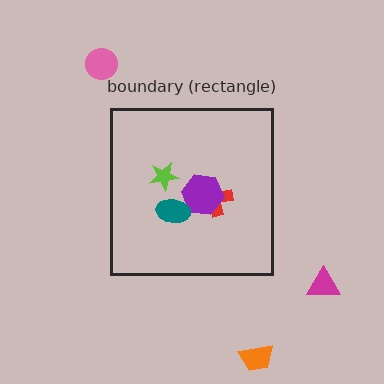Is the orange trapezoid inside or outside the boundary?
Outside.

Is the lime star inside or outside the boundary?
Inside.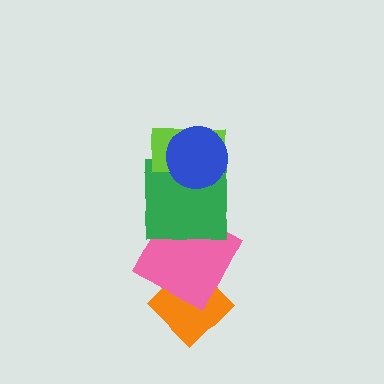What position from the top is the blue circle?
The blue circle is 1st from the top.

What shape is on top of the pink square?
The green square is on top of the pink square.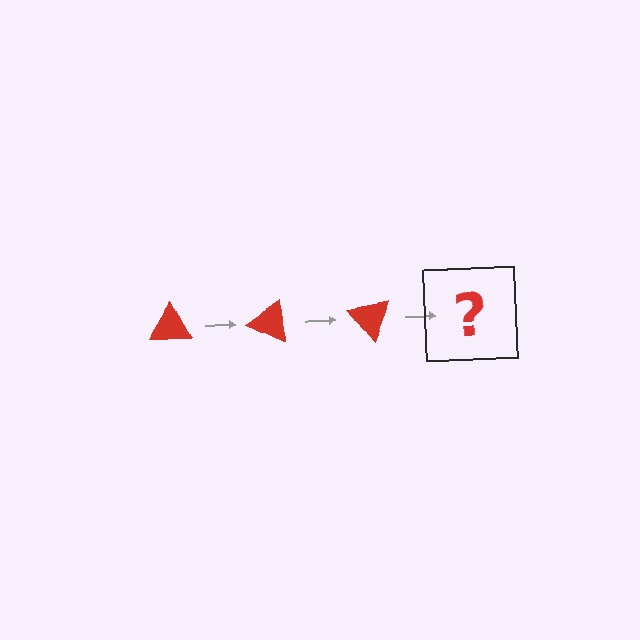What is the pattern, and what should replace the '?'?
The pattern is that the triangle rotates 25 degrees each step. The '?' should be a red triangle rotated 75 degrees.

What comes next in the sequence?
The next element should be a red triangle rotated 75 degrees.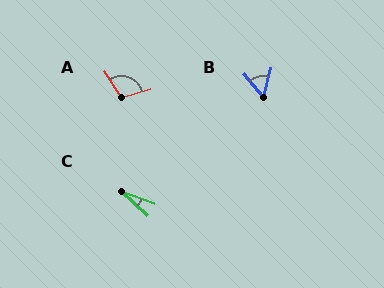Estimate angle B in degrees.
Approximately 53 degrees.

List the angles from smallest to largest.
C (21°), B (53°), A (108°).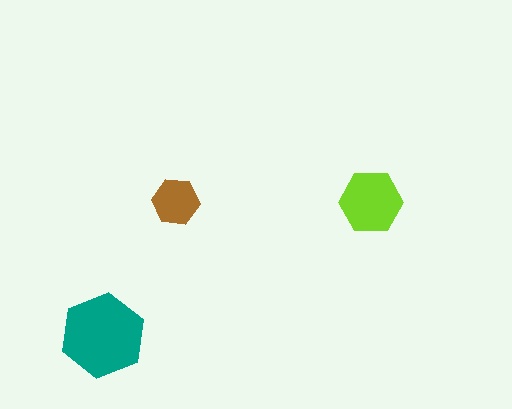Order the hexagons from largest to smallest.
the teal one, the lime one, the brown one.